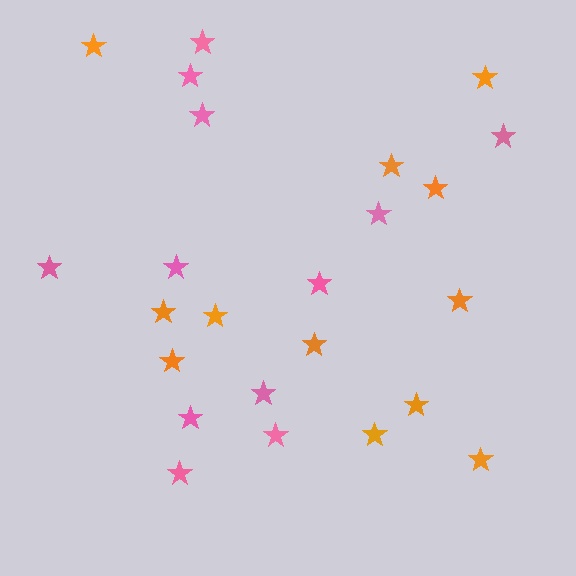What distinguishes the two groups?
There are 2 groups: one group of orange stars (12) and one group of pink stars (12).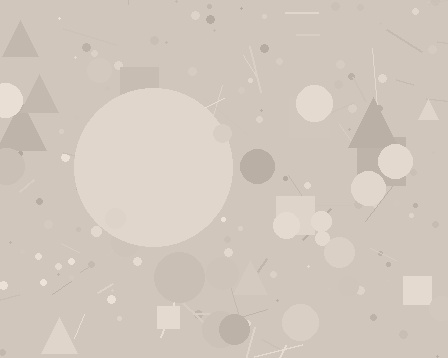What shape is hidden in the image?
A circle is hidden in the image.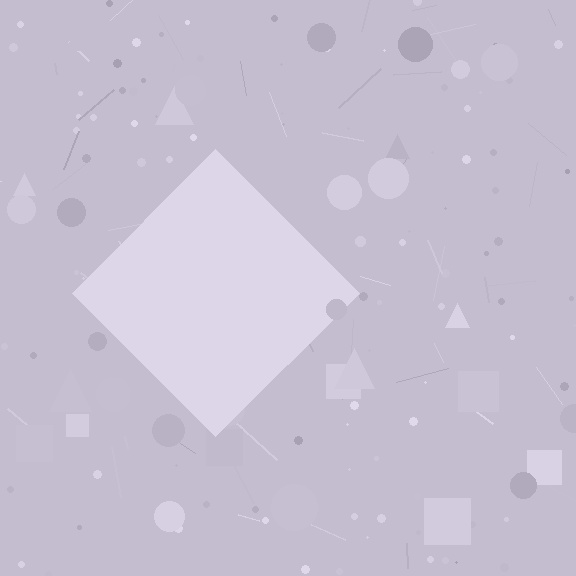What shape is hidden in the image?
A diamond is hidden in the image.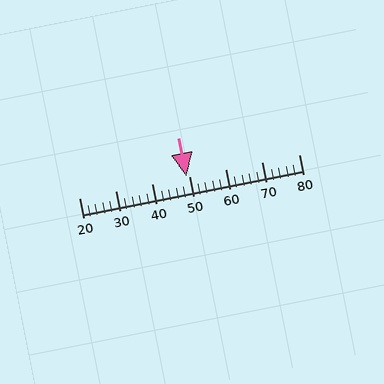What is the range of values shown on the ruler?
The ruler shows values from 20 to 80.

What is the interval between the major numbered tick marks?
The major tick marks are spaced 10 units apart.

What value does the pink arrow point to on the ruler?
The pink arrow points to approximately 49.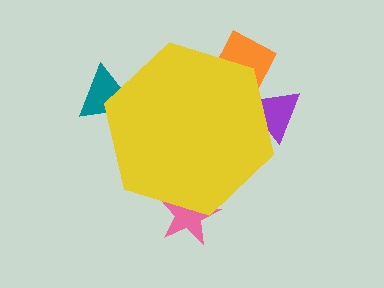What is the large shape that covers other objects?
A yellow hexagon.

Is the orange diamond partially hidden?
Yes, the orange diamond is partially hidden behind the yellow hexagon.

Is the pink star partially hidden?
Yes, the pink star is partially hidden behind the yellow hexagon.